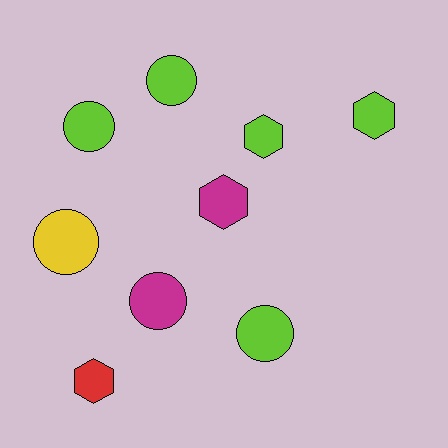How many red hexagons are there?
There is 1 red hexagon.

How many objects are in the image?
There are 9 objects.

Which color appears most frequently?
Lime, with 5 objects.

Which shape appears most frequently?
Circle, with 5 objects.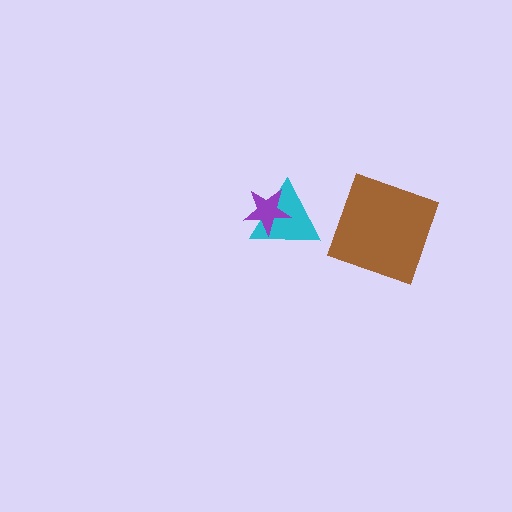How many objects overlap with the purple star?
1 object overlaps with the purple star.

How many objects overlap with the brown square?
0 objects overlap with the brown square.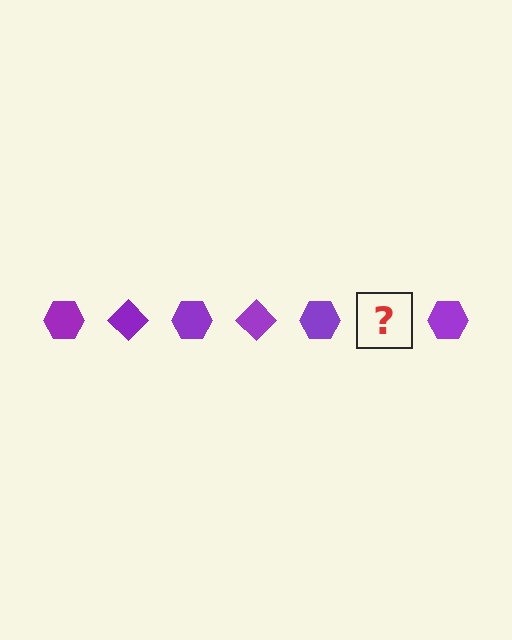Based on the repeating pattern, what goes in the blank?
The blank should be a purple diamond.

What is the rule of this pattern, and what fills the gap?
The rule is that the pattern cycles through hexagon, diamond shapes in purple. The gap should be filled with a purple diamond.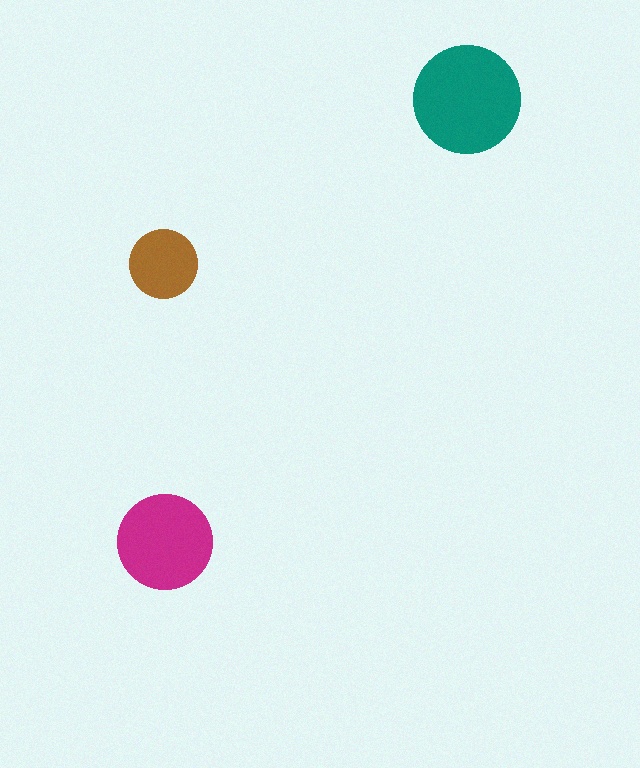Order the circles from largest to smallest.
the teal one, the magenta one, the brown one.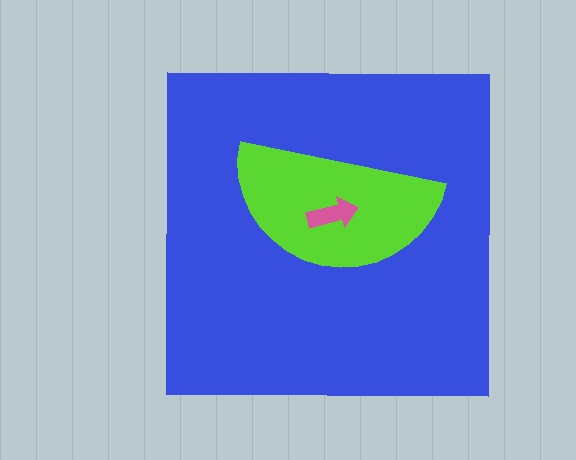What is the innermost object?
The pink arrow.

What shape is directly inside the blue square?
The lime semicircle.